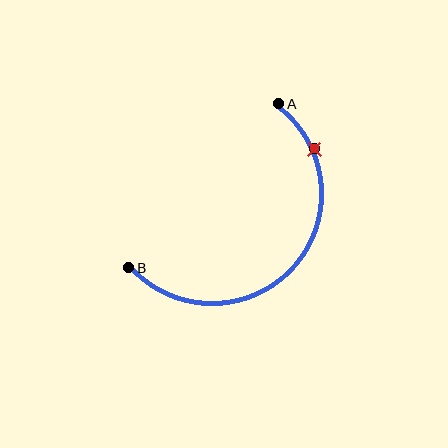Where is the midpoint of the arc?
The arc midpoint is the point on the curve farthest from the straight line joining A and B. It sits below and to the right of that line.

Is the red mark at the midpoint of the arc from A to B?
No. The red mark lies on the arc but is closer to endpoint A. The arc midpoint would be at the point on the curve equidistant along the arc from both A and B.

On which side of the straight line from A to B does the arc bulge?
The arc bulges below and to the right of the straight line connecting A and B.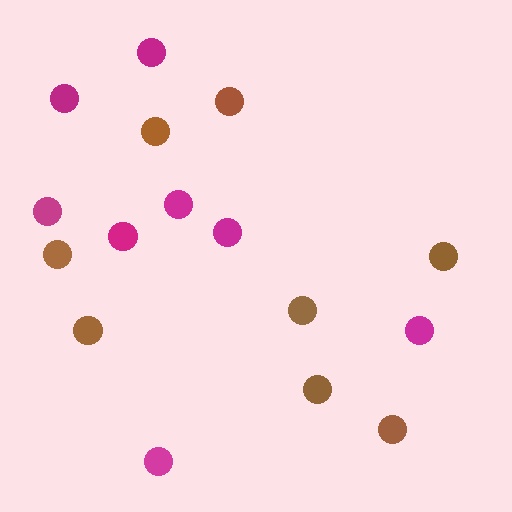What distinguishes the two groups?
There are 2 groups: one group of magenta circles (8) and one group of brown circles (8).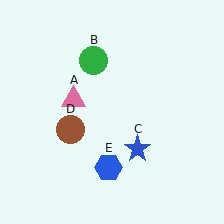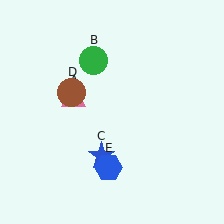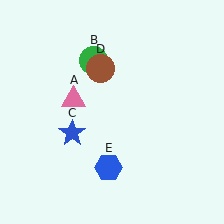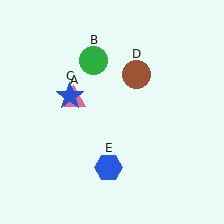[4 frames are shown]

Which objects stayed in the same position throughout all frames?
Pink triangle (object A) and green circle (object B) and blue hexagon (object E) remained stationary.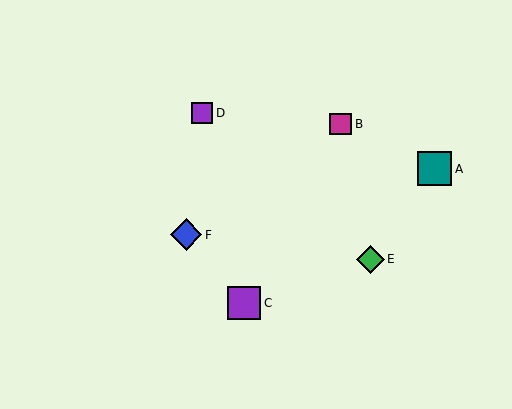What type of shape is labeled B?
Shape B is a magenta square.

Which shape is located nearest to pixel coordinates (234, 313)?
The purple square (labeled C) at (244, 303) is nearest to that location.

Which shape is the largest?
The teal square (labeled A) is the largest.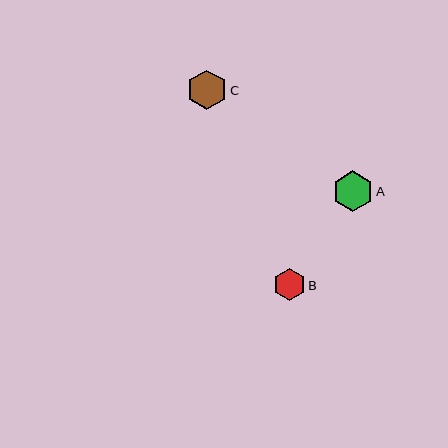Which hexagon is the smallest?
Hexagon B is the smallest with a size of approximately 32 pixels.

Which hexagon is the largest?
Hexagon A is the largest with a size of approximately 41 pixels.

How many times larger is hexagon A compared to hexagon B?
Hexagon A is approximately 1.3 times the size of hexagon B.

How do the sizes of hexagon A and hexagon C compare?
Hexagon A and hexagon C are approximately the same size.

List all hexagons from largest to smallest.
From largest to smallest: A, C, B.